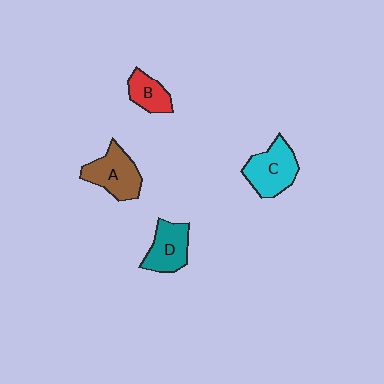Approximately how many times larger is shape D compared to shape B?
Approximately 1.4 times.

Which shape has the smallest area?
Shape B (red).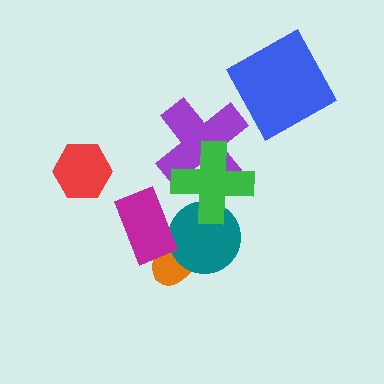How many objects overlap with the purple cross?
1 object overlaps with the purple cross.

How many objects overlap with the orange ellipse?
2 objects overlap with the orange ellipse.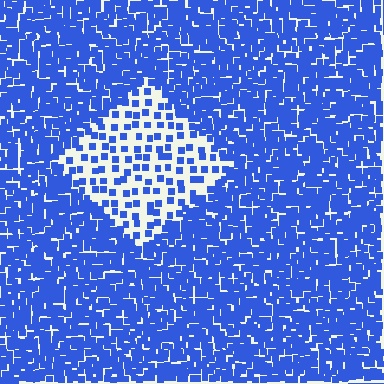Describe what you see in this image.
The image contains small blue elements arranged at two different densities. A diamond-shaped region is visible where the elements are less densely packed than the surrounding area.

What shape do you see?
I see a diamond.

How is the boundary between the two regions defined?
The boundary is defined by a change in element density (approximately 2.9x ratio). All elements are the same color, size, and shape.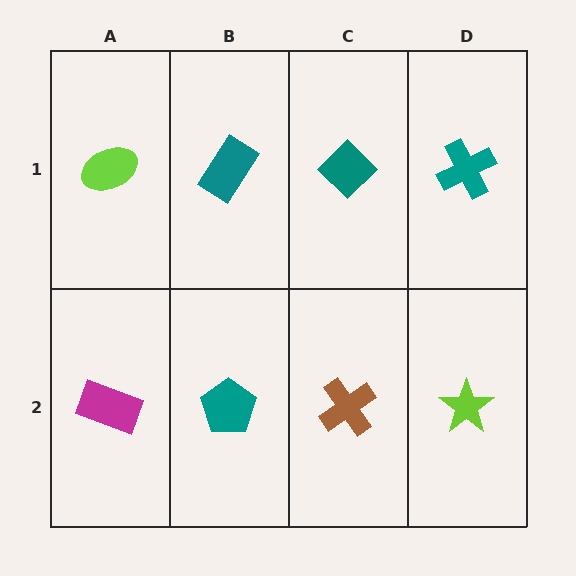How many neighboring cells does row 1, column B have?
3.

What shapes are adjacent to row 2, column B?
A teal rectangle (row 1, column B), a magenta rectangle (row 2, column A), a brown cross (row 2, column C).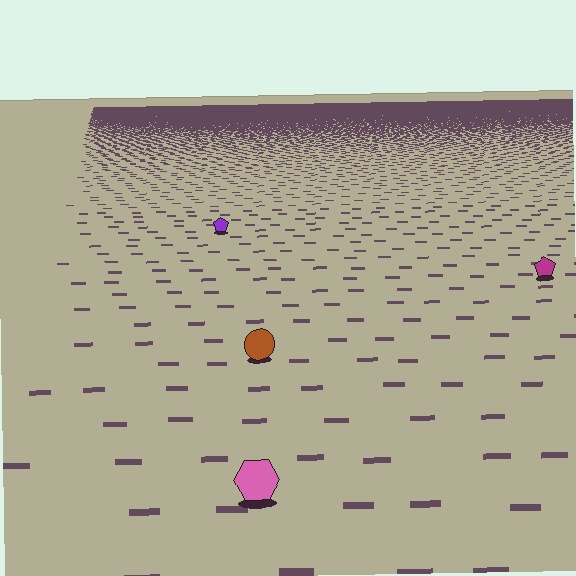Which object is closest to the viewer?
The pink hexagon is closest. The texture marks near it are larger and more spread out.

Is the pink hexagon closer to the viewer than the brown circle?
Yes. The pink hexagon is closer — you can tell from the texture gradient: the ground texture is coarser near it.